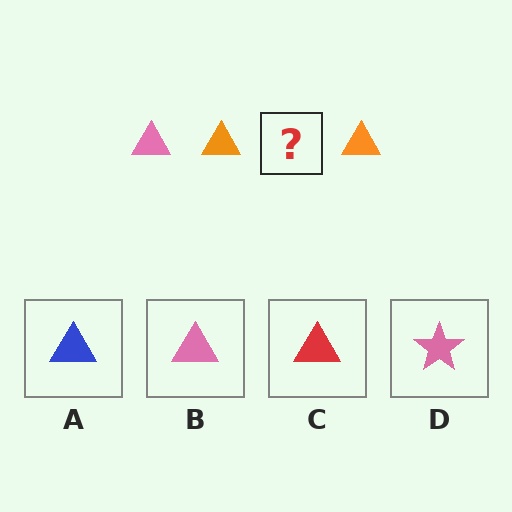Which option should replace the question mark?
Option B.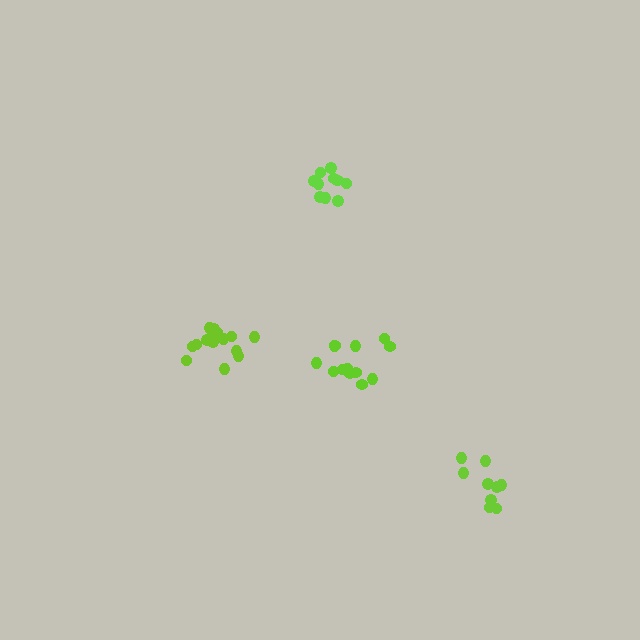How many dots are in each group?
Group 1: 11 dots, Group 2: 15 dots, Group 3: 13 dots, Group 4: 9 dots (48 total).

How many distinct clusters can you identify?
There are 4 distinct clusters.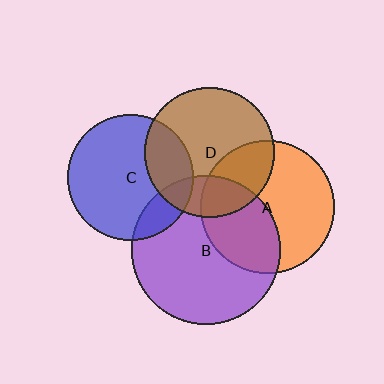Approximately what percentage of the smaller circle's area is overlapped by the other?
Approximately 25%.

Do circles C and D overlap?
Yes.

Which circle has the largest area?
Circle B (purple).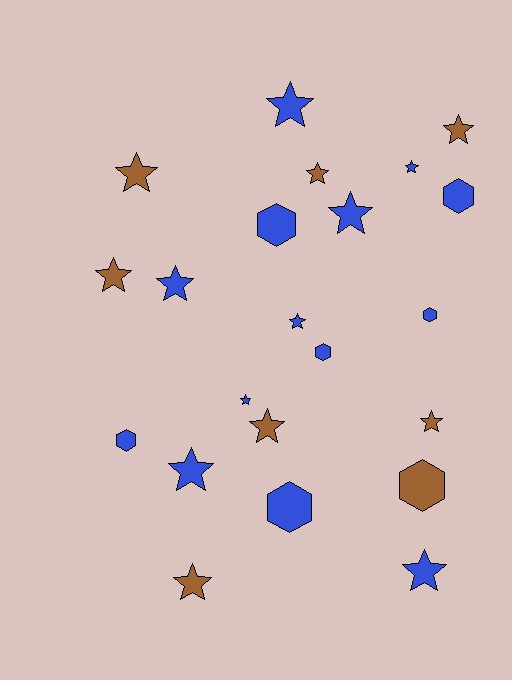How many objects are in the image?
There are 22 objects.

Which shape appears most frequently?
Star, with 15 objects.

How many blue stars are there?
There are 8 blue stars.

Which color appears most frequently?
Blue, with 14 objects.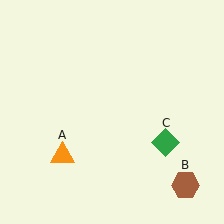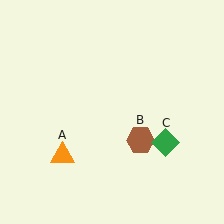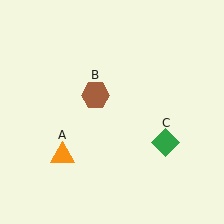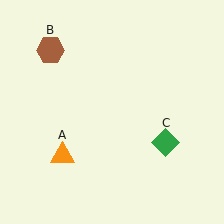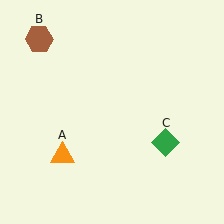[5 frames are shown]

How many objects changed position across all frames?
1 object changed position: brown hexagon (object B).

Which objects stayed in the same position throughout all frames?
Orange triangle (object A) and green diamond (object C) remained stationary.